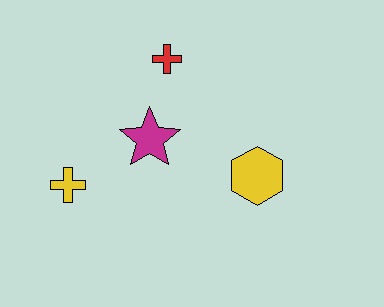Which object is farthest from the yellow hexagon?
The yellow cross is farthest from the yellow hexagon.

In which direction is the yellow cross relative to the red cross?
The yellow cross is below the red cross.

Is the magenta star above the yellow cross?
Yes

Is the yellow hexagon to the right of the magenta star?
Yes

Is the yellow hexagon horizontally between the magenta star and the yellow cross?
No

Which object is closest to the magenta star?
The red cross is closest to the magenta star.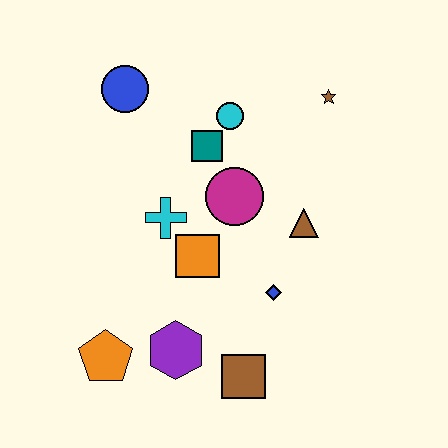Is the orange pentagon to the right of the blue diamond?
No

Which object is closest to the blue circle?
The teal square is closest to the blue circle.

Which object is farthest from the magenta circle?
The orange pentagon is farthest from the magenta circle.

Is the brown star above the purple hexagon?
Yes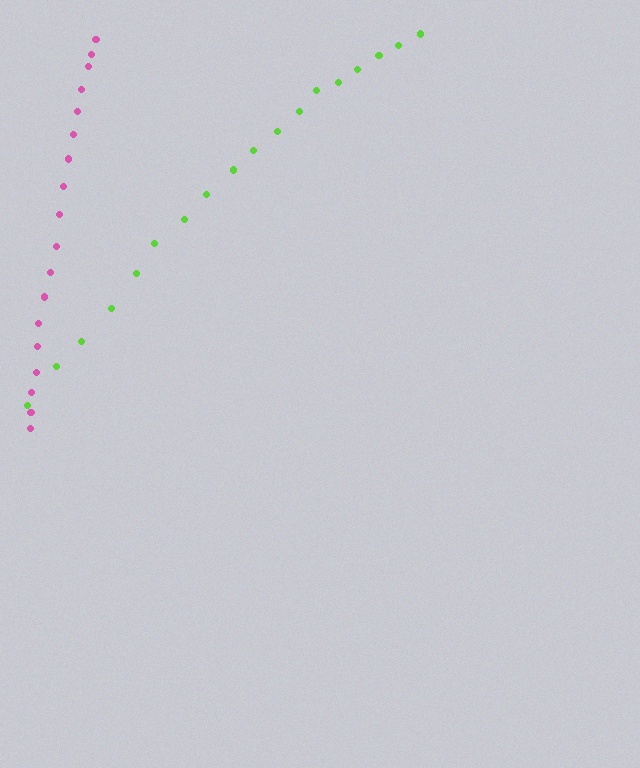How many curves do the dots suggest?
There are 2 distinct paths.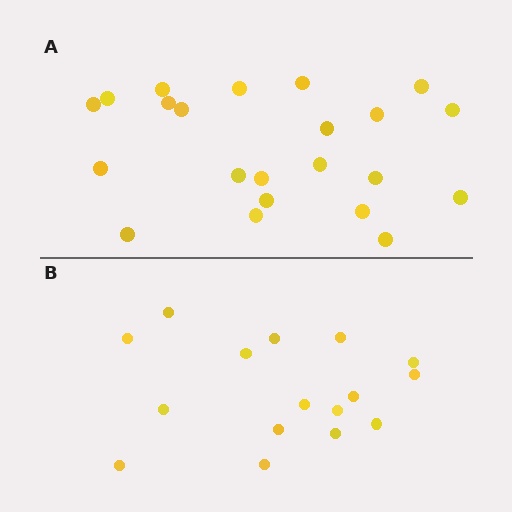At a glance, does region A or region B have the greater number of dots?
Region A (the top region) has more dots.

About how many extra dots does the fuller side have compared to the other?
Region A has about 6 more dots than region B.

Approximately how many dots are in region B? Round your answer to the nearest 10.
About 20 dots. (The exact count is 16, which rounds to 20.)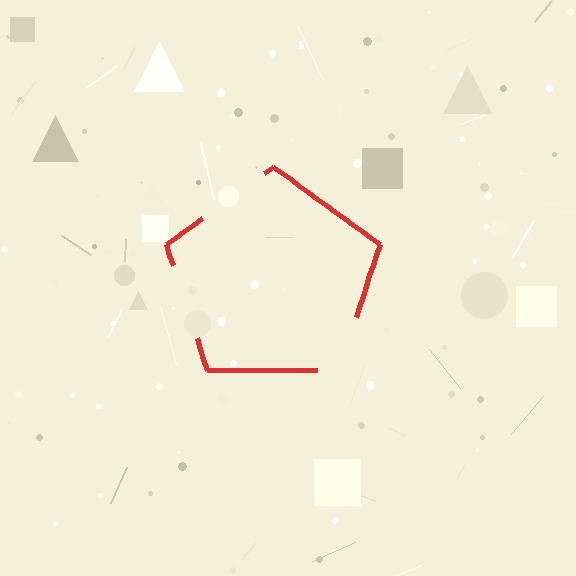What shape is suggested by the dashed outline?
The dashed outline suggests a pentagon.